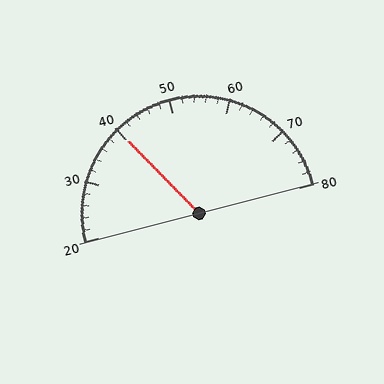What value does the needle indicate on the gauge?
The needle indicates approximately 40.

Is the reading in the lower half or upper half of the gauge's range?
The reading is in the lower half of the range (20 to 80).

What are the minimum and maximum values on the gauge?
The gauge ranges from 20 to 80.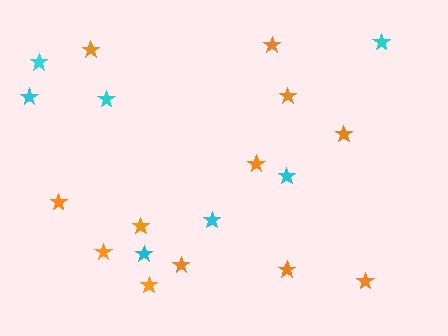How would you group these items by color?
There are 2 groups: one group of cyan stars (7) and one group of orange stars (12).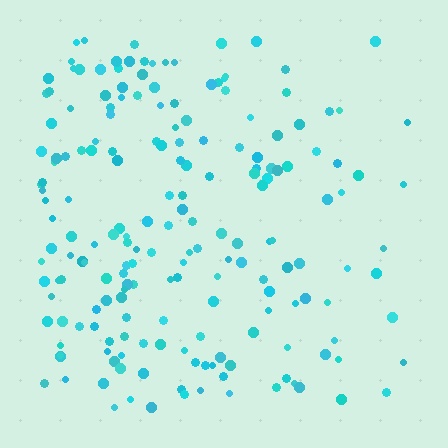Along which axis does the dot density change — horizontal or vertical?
Horizontal.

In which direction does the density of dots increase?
From right to left, with the left side densest.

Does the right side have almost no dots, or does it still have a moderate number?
Still a moderate number, just noticeably fewer than the left.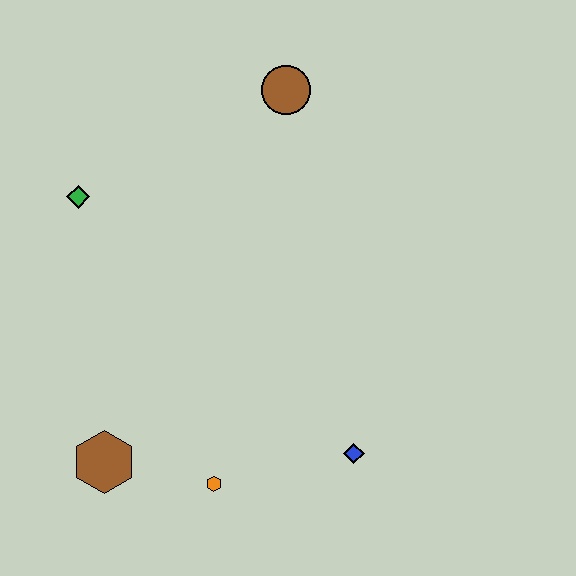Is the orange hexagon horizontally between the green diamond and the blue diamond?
Yes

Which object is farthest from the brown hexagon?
The brown circle is farthest from the brown hexagon.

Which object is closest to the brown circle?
The green diamond is closest to the brown circle.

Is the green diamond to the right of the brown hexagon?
No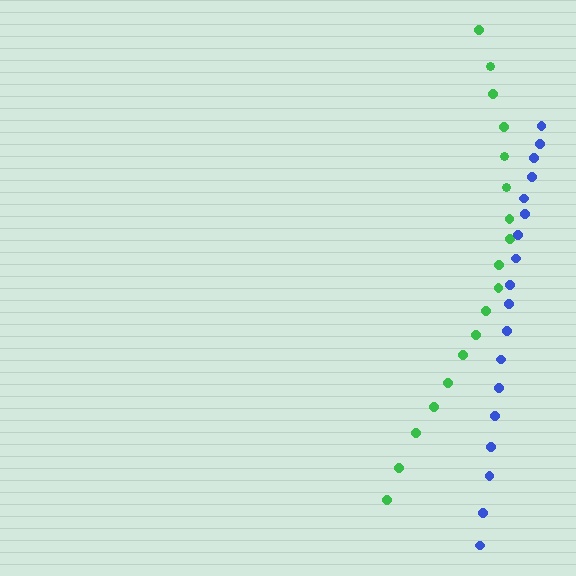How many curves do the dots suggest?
There are 2 distinct paths.